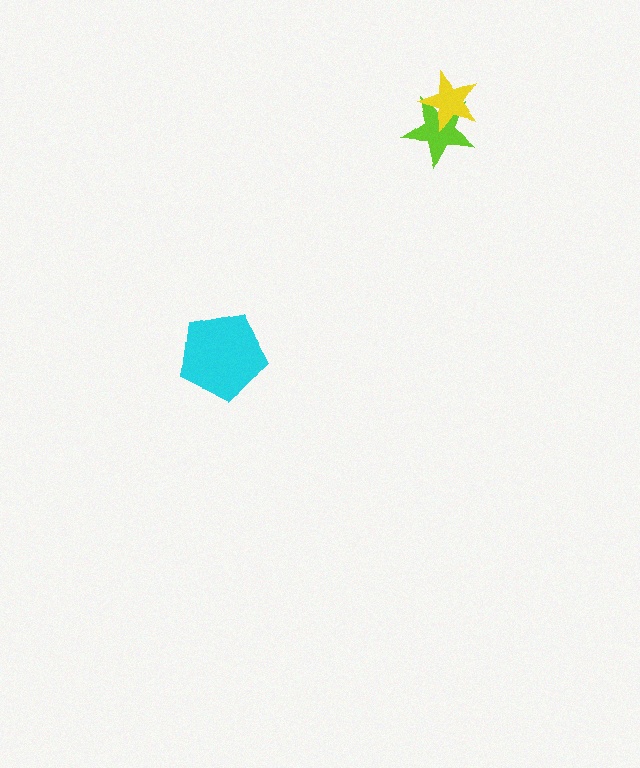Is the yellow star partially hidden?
No, no other shape covers it.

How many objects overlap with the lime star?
1 object overlaps with the lime star.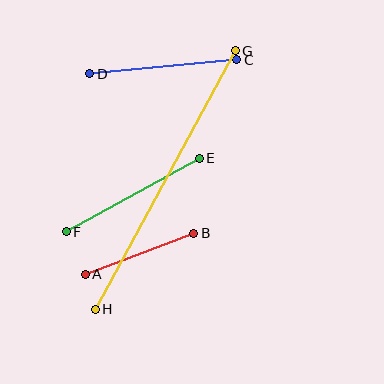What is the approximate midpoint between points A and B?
The midpoint is at approximately (139, 254) pixels.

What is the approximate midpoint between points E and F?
The midpoint is at approximately (133, 195) pixels.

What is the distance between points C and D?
The distance is approximately 147 pixels.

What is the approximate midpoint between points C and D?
The midpoint is at approximately (163, 67) pixels.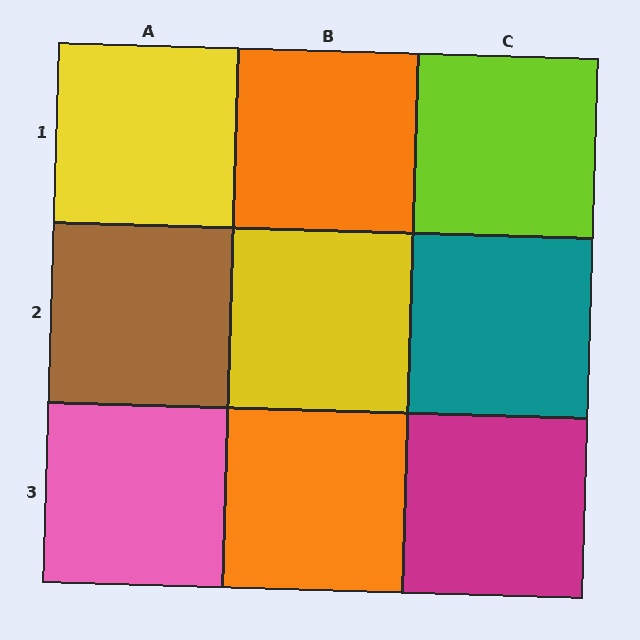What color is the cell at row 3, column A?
Pink.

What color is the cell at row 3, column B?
Orange.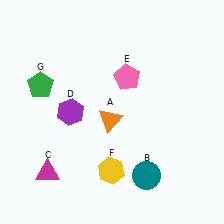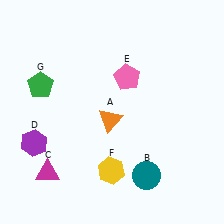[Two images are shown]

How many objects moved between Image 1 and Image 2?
1 object moved between the two images.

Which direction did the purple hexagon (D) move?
The purple hexagon (D) moved left.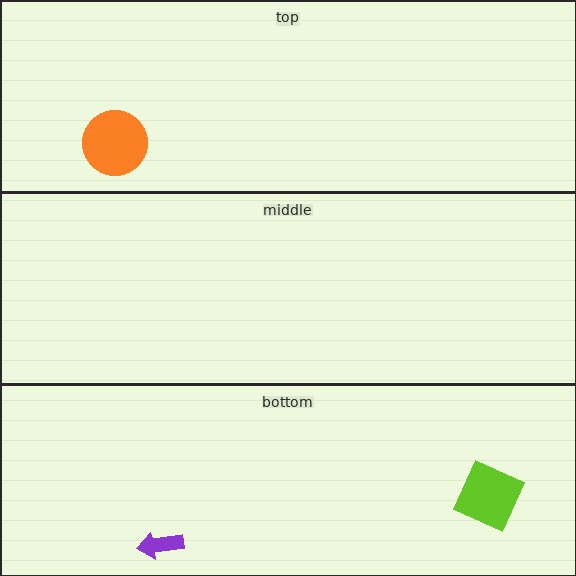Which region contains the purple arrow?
The bottom region.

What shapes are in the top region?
The orange circle.